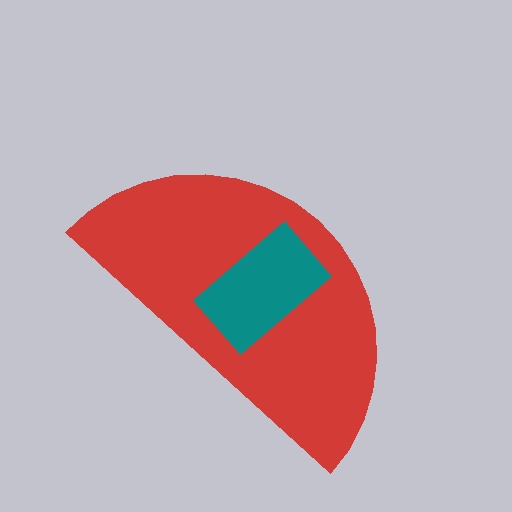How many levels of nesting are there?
2.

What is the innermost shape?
The teal rectangle.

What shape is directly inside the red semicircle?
The teal rectangle.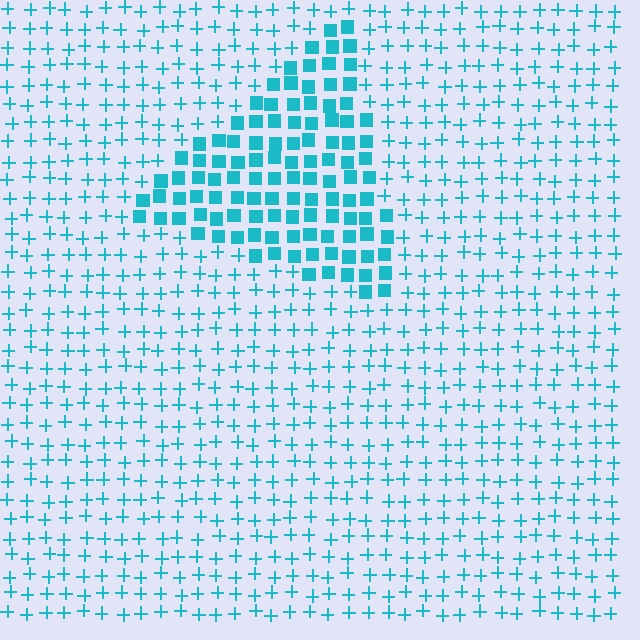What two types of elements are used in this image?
The image uses squares inside the triangle region and plus signs outside it.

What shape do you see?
I see a triangle.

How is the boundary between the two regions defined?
The boundary is defined by a change in element shape: squares inside vs. plus signs outside. All elements share the same color and spacing.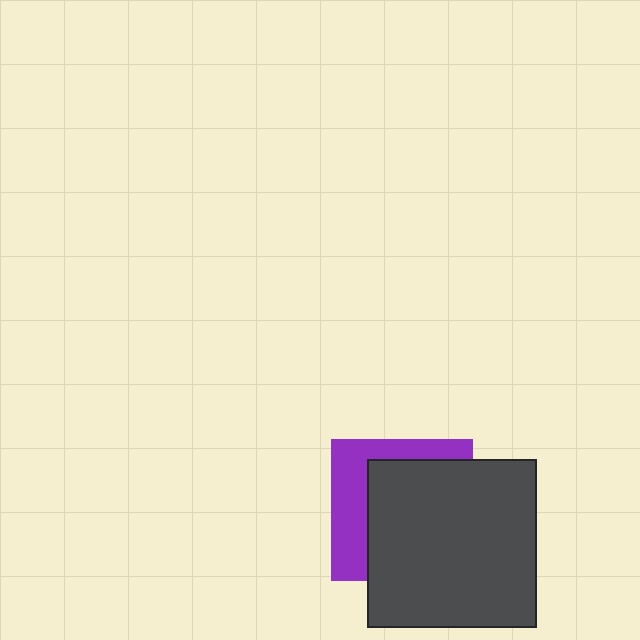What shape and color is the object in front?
The object in front is a dark gray square.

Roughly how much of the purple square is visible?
A small part of it is visible (roughly 36%).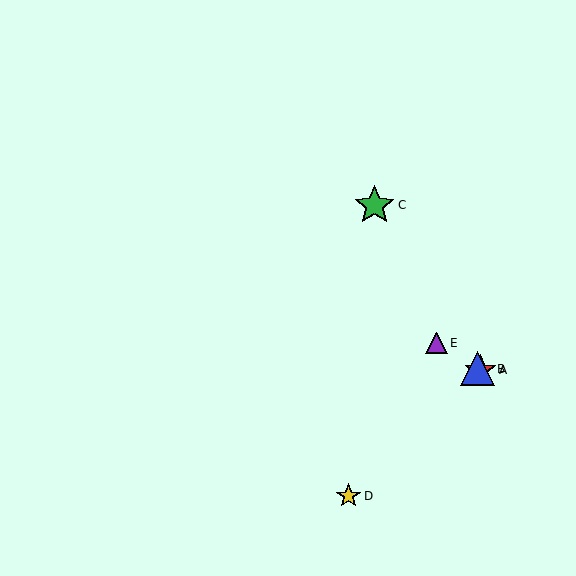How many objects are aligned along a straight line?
3 objects (A, B, E) are aligned along a straight line.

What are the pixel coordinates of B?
Object B is at (478, 369).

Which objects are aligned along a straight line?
Objects A, B, E are aligned along a straight line.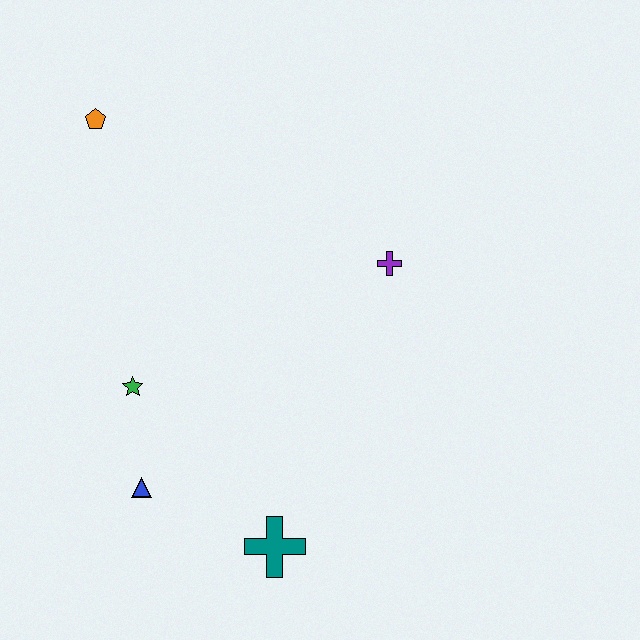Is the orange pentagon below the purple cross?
No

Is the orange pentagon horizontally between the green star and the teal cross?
No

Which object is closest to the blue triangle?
The green star is closest to the blue triangle.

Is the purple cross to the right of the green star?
Yes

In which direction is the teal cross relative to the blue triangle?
The teal cross is to the right of the blue triangle.